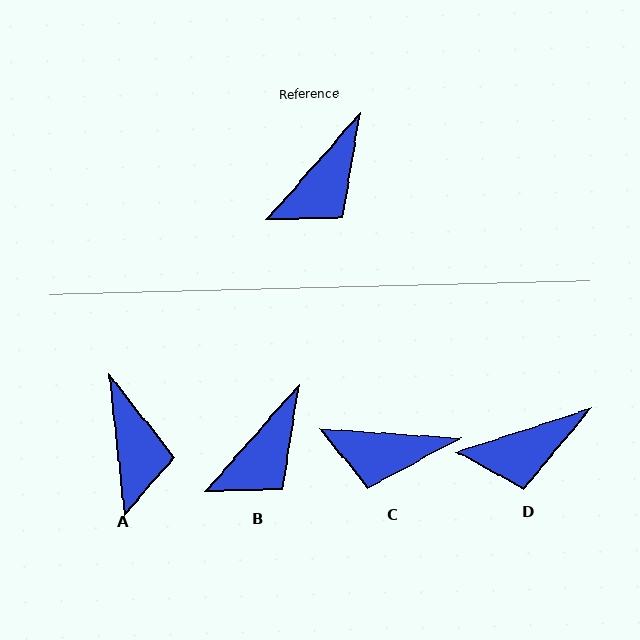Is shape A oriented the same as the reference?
No, it is off by about 47 degrees.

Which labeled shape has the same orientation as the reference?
B.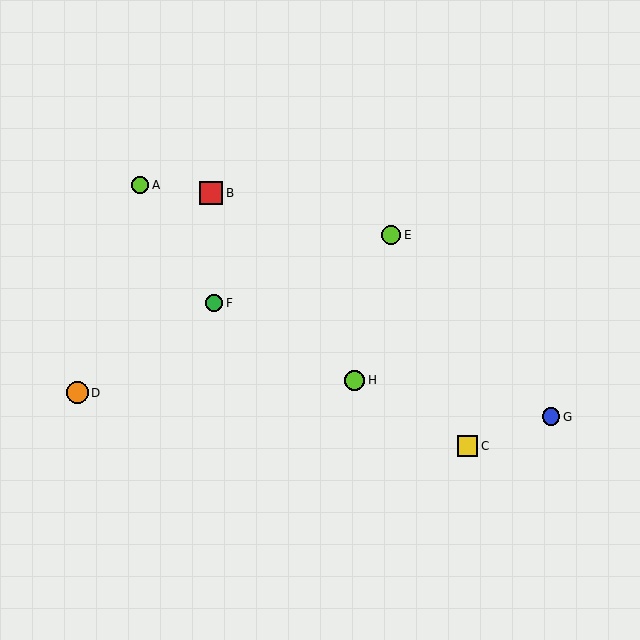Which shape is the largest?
The red square (labeled B) is the largest.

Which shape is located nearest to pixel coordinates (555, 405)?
The blue circle (labeled G) at (551, 417) is nearest to that location.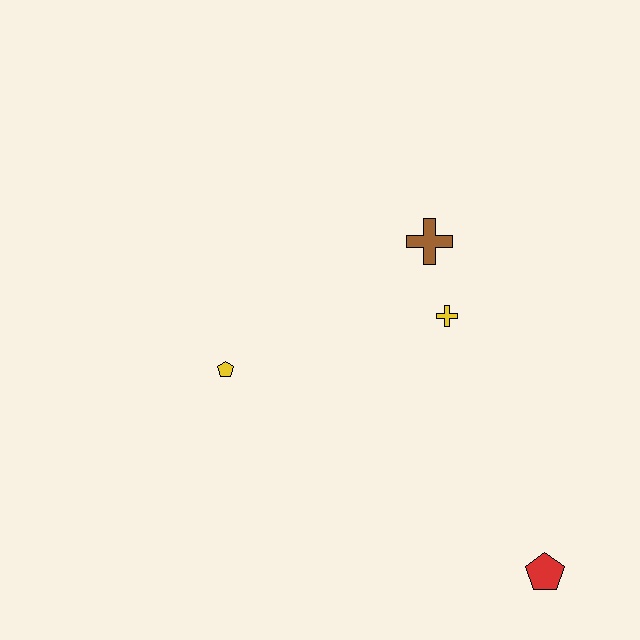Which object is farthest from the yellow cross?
The red pentagon is farthest from the yellow cross.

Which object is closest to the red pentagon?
The yellow cross is closest to the red pentagon.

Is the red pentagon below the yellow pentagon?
Yes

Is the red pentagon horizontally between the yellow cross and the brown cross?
No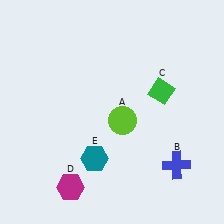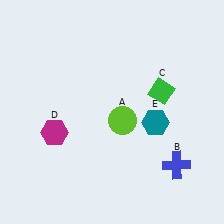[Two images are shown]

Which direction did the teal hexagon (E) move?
The teal hexagon (E) moved right.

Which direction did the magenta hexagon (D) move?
The magenta hexagon (D) moved up.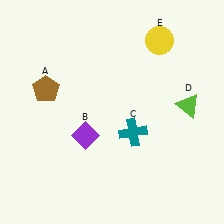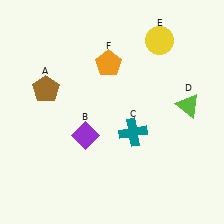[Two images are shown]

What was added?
An orange pentagon (F) was added in Image 2.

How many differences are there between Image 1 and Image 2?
There is 1 difference between the two images.